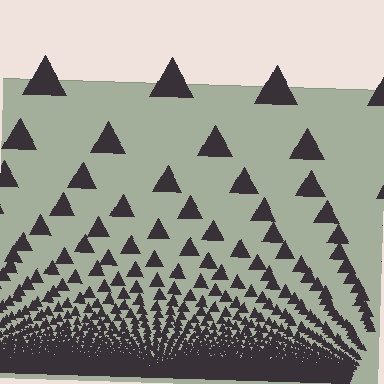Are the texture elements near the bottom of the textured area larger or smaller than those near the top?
Smaller. The gradient is inverted — elements near the bottom are smaller and denser.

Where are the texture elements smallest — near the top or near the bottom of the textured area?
Near the bottom.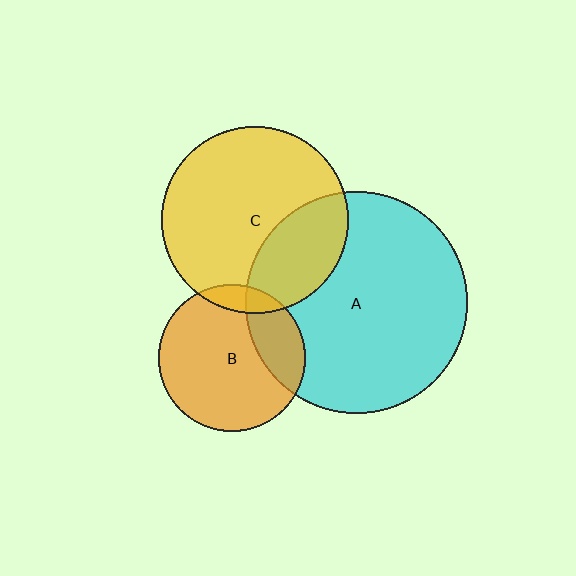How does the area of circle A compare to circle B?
Approximately 2.3 times.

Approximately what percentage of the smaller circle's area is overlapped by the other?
Approximately 25%.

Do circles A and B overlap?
Yes.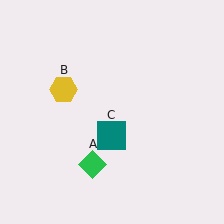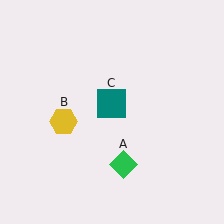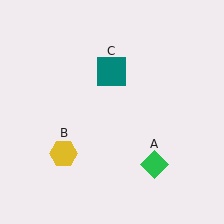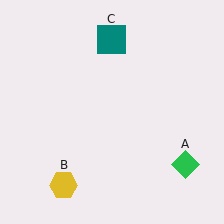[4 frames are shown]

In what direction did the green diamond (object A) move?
The green diamond (object A) moved right.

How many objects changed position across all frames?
3 objects changed position: green diamond (object A), yellow hexagon (object B), teal square (object C).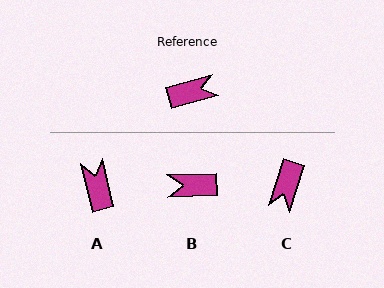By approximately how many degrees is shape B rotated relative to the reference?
Approximately 166 degrees counter-clockwise.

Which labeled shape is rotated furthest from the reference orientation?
B, about 166 degrees away.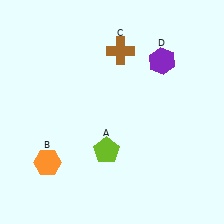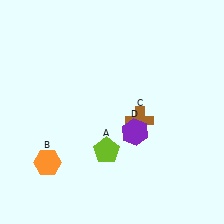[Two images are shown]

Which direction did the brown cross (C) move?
The brown cross (C) moved down.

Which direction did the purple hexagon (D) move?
The purple hexagon (D) moved down.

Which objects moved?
The objects that moved are: the brown cross (C), the purple hexagon (D).